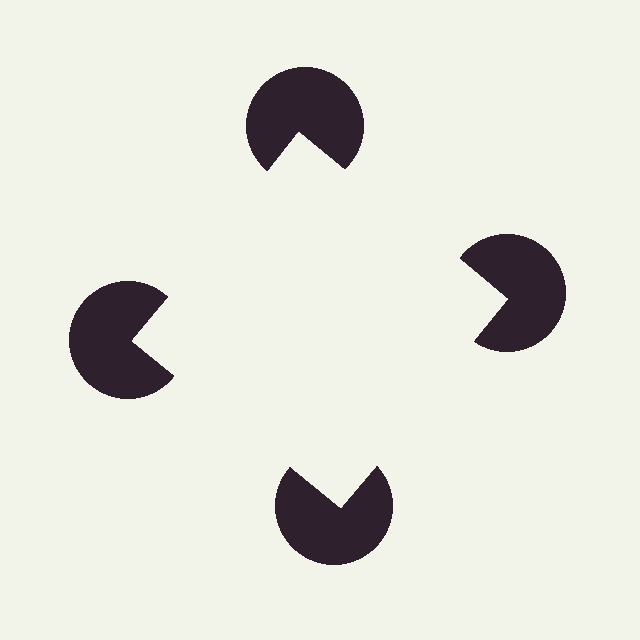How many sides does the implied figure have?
4 sides.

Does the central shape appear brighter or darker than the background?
It typically appears slightly brighter than the background, even though no actual brightness change is drawn.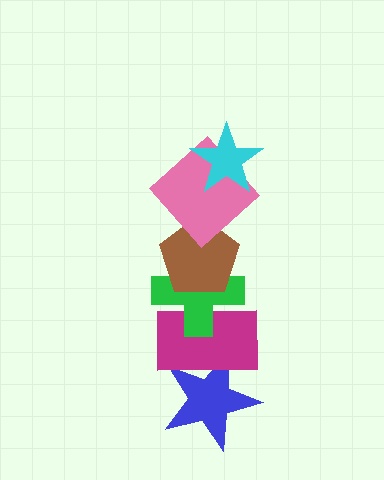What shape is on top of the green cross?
The brown pentagon is on top of the green cross.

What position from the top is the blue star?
The blue star is 6th from the top.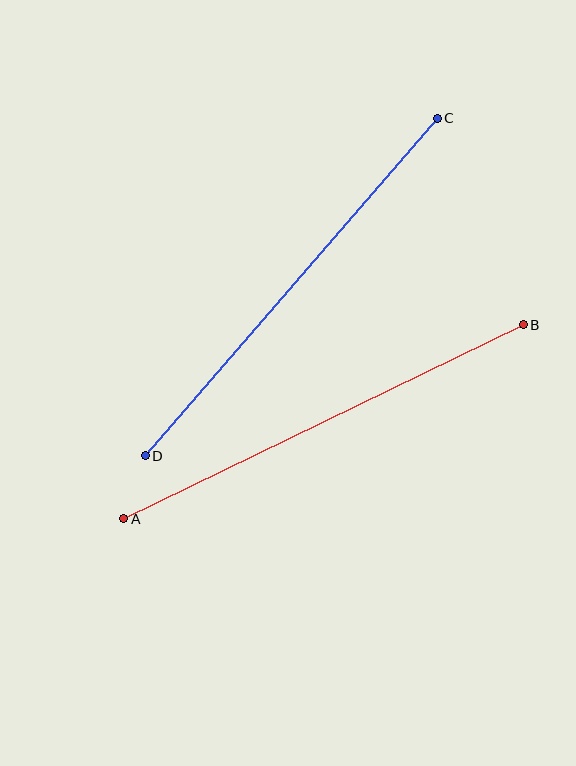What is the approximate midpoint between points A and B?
The midpoint is at approximately (324, 422) pixels.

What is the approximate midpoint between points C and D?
The midpoint is at approximately (291, 287) pixels.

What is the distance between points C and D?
The distance is approximately 447 pixels.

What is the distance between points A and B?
The distance is approximately 444 pixels.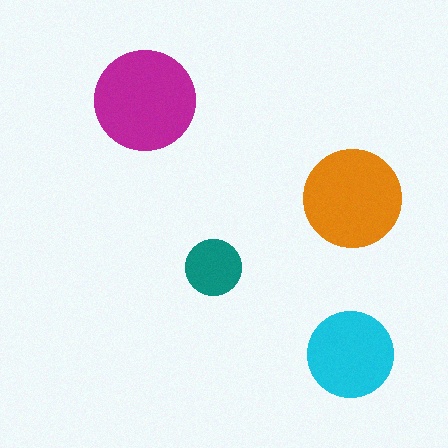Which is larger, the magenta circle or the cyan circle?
The magenta one.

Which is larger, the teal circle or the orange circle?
The orange one.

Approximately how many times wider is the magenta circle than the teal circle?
About 2 times wider.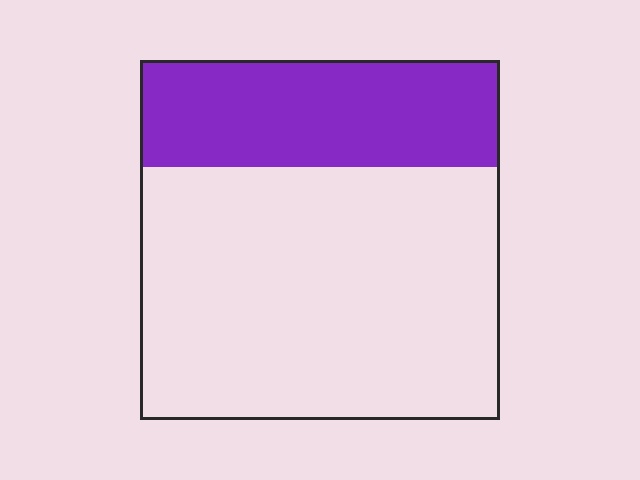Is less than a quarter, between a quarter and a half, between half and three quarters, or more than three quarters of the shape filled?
Between a quarter and a half.